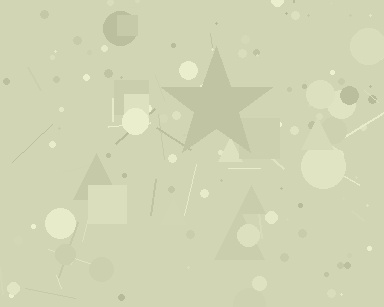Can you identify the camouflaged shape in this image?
The camouflaged shape is a star.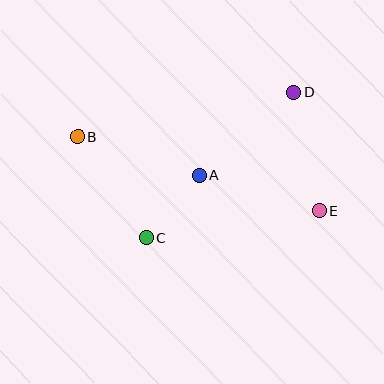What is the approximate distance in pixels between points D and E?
The distance between D and E is approximately 121 pixels.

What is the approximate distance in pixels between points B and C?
The distance between B and C is approximately 122 pixels.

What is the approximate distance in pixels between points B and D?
The distance between B and D is approximately 220 pixels.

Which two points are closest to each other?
Points A and C are closest to each other.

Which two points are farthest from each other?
Points B and E are farthest from each other.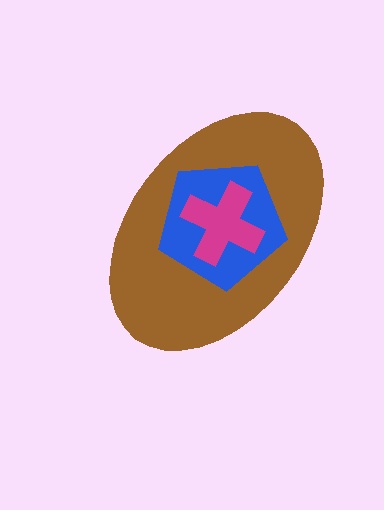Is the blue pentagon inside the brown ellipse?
Yes.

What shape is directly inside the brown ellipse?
The blue pentagon.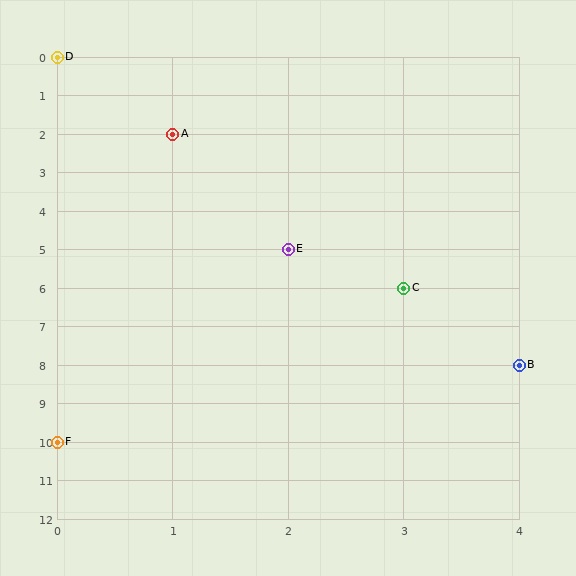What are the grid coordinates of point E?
Point E is at grid coordinates (2, 5).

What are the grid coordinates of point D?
Point D is at grid coordinates (0, 0).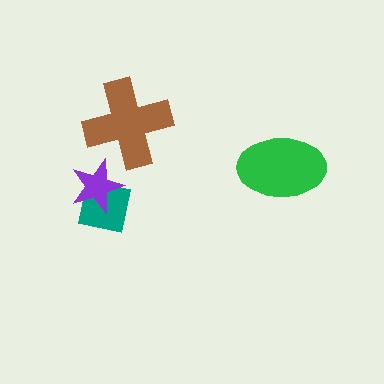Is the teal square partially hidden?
Yes, it is partially covered by another shape.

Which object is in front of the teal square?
The purple star is in front of the teal square.